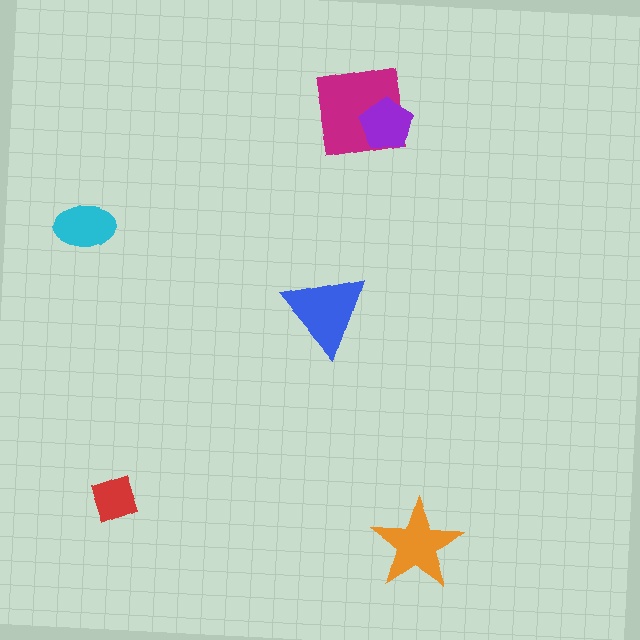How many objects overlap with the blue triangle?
0 objects overlap with the blue triangle.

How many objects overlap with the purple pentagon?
1 object overlaps with the purple pentagon.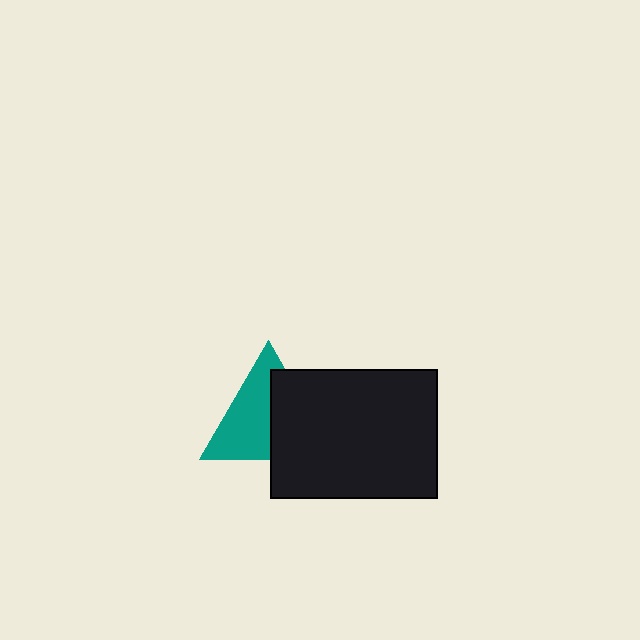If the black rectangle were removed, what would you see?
You would see the complete teal triangle.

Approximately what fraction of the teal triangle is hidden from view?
Roughly 45% of the teal triangle is hidden behind the black rectangle.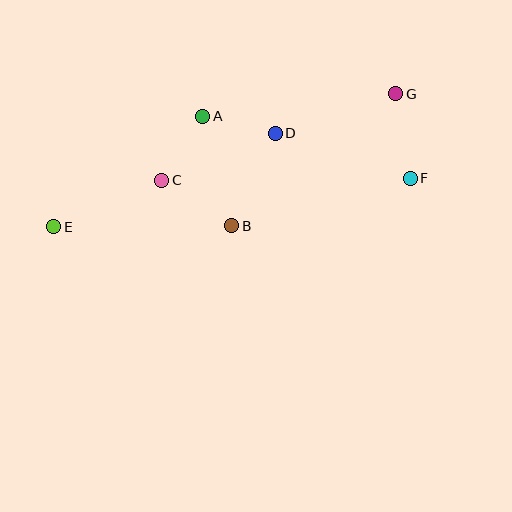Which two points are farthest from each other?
Points E and G are farthest from each other.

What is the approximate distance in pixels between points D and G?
The distance between D and G is approximately 127 pixels.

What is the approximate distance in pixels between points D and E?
The distance between D and E is approximately 240 pixels.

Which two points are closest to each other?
Points A and D are closest to each other.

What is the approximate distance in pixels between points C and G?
The distance between C and G is approximately 249 pixels.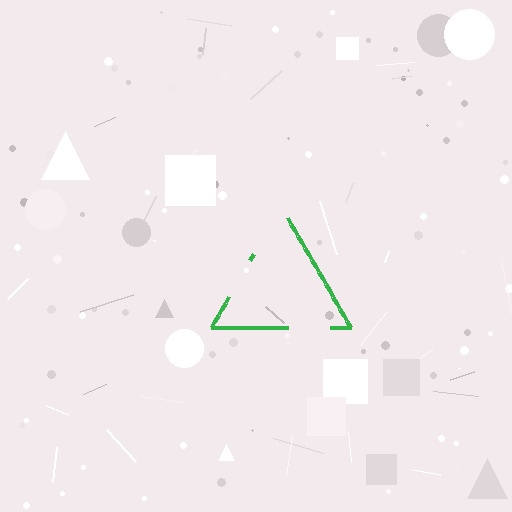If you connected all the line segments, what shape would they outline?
They would outline a triangle.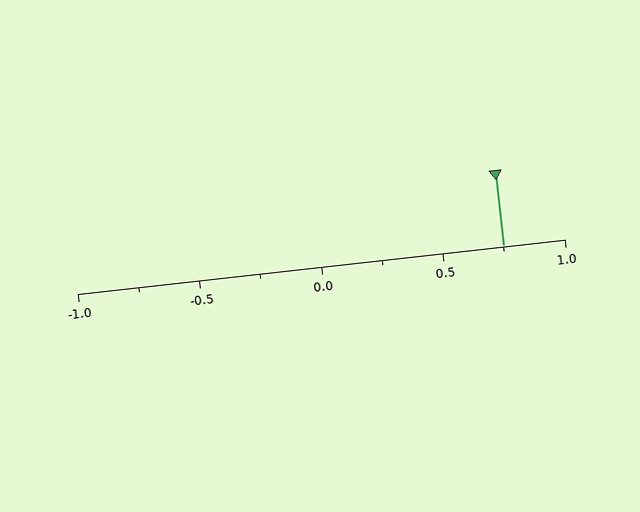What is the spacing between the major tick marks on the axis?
The major ticks are spaced 0.5 apart.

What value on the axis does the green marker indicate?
The marker indicates approximately 0.75.